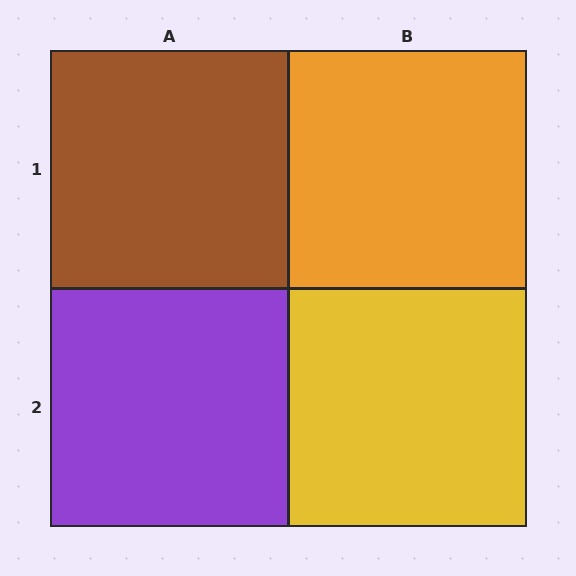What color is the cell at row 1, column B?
Orange.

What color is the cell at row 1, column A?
Brown.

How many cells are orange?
1 cell is orange.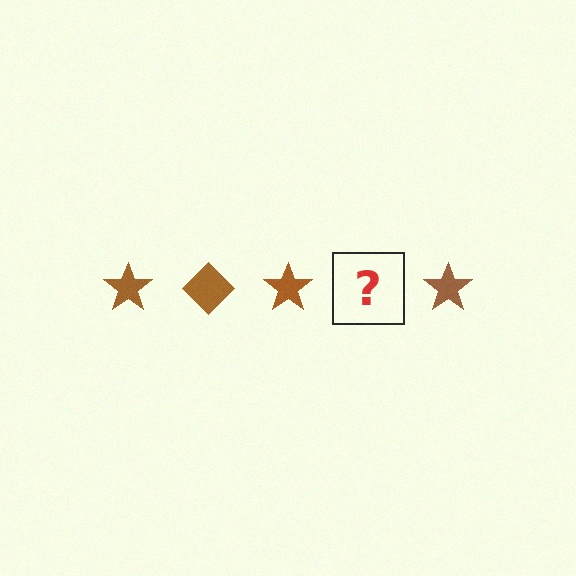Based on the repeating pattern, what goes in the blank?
The blank should be a brown diamond.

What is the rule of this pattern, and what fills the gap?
The rule is that the pattern cycles through star, diamond shapes in brown. The gap should be filled with a brown diamond.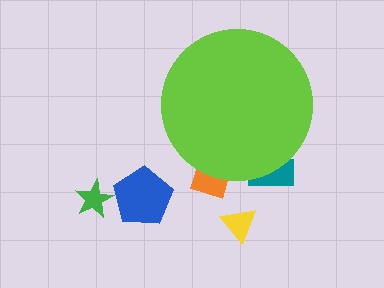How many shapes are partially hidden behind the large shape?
2 shapes are partially hidden.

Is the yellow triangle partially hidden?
No, the yellow triangle is fully visible.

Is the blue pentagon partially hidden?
No, the blue pentagon is fully visible.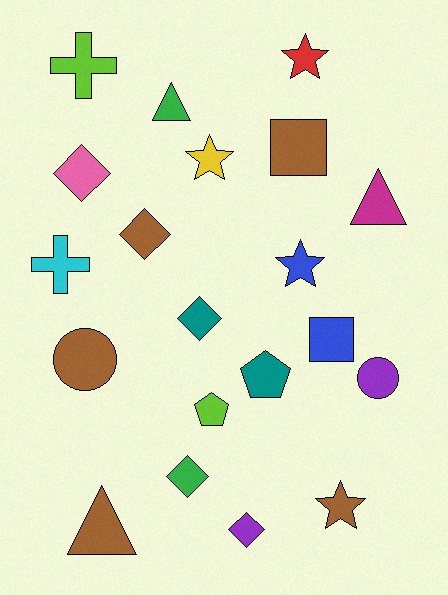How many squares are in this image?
There are 2 squares.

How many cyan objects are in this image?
There is 1 cyan object.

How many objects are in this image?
There are 20 objects.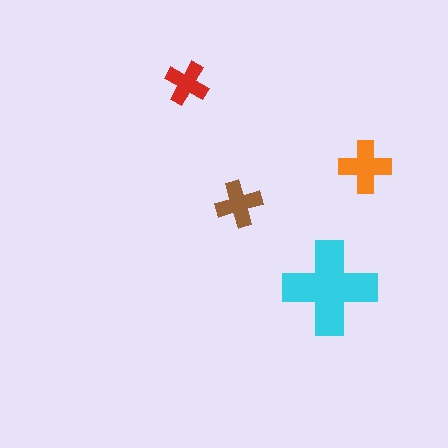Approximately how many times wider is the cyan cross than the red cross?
About 2 times wider.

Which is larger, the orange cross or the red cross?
The orange one.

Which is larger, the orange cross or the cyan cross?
The cyan one.